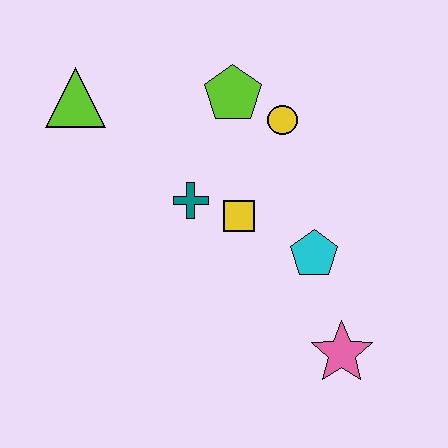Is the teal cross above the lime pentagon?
No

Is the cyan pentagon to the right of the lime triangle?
Yes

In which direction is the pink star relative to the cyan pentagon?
The pink star is below the cyan pentagon.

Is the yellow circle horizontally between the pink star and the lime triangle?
Yes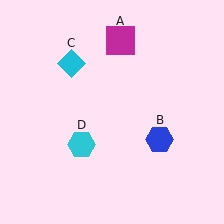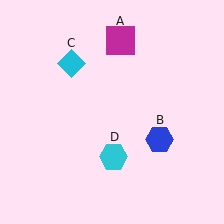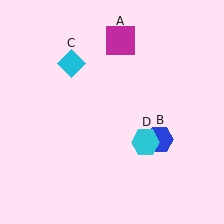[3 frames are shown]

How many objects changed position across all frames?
1 object changed position: cyan hexagon (object D).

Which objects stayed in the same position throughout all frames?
Magenta square (object A) and blue hexagon (object B) and cyan diamond (object C) remained stationary.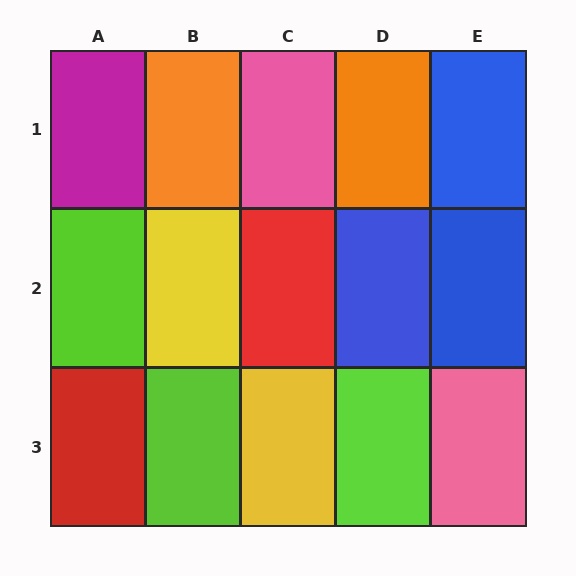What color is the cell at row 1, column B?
Orange.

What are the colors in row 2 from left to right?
Lime, yellow, red, blue, blue.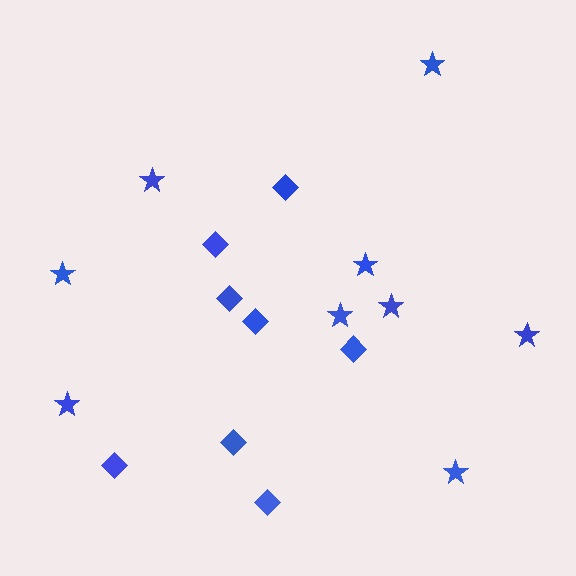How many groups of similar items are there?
There are 2 groups: one group of diamonds (8) and one group of stars (9).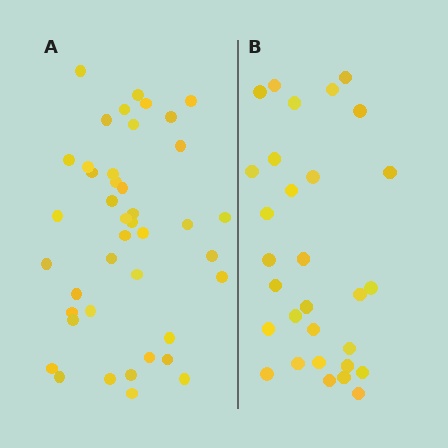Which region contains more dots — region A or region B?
Region A (the left region) has more dots.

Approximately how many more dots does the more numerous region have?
Region A has roughly 12 or so more dots than region B.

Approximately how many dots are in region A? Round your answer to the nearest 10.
About 40 dots. (The exact count is 42, which rounds to 40.)